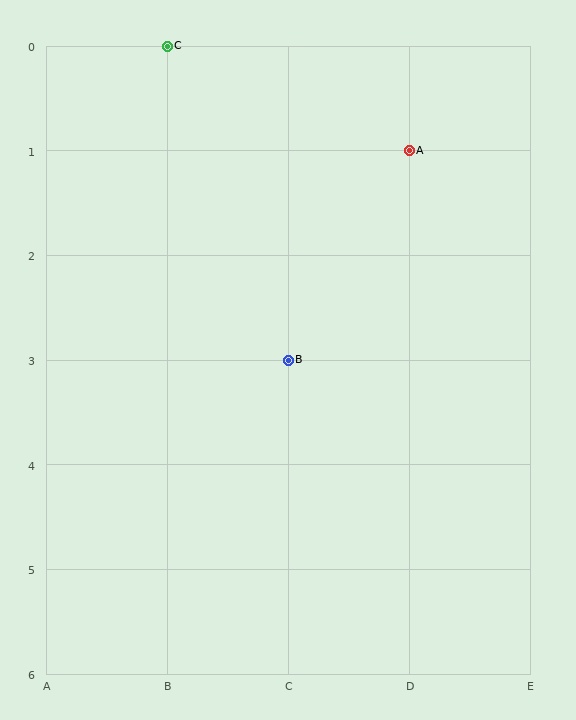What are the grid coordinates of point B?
Point B is at grid coordinates (C, 3).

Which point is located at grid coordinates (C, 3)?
Point B is at (C, 3).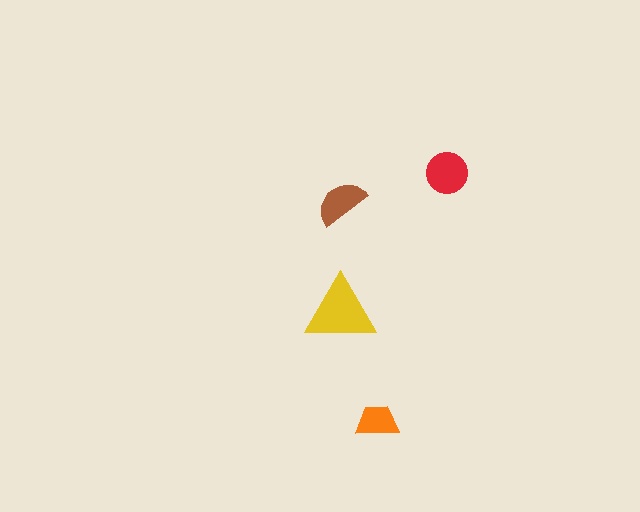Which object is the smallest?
The orange trapezoid.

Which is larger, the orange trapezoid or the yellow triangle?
The yellow triangle.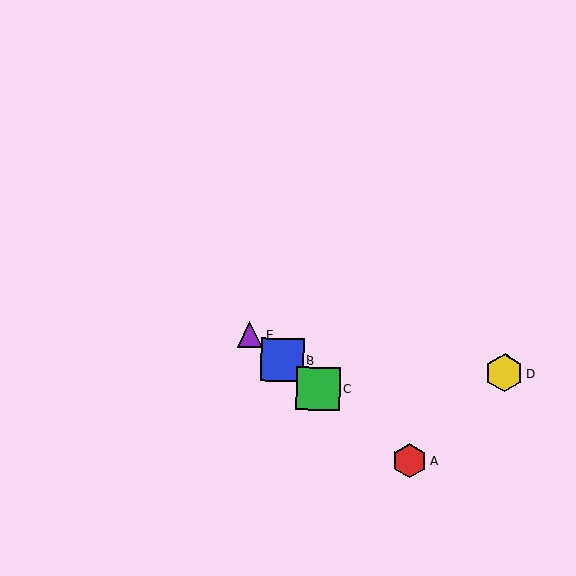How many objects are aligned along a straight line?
4 objects (A, B, C, E) are aligned along a straight line.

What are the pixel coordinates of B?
Object B is at (282, 360).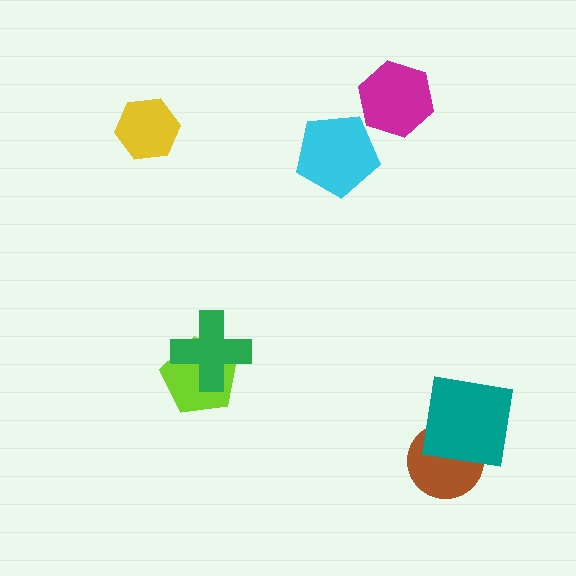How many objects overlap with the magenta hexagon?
0 objects overlap with the magenta hexagon.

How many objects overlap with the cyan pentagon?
0 objects overlap with the cyan pentagon.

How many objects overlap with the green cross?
1 object overlaps with the green cross.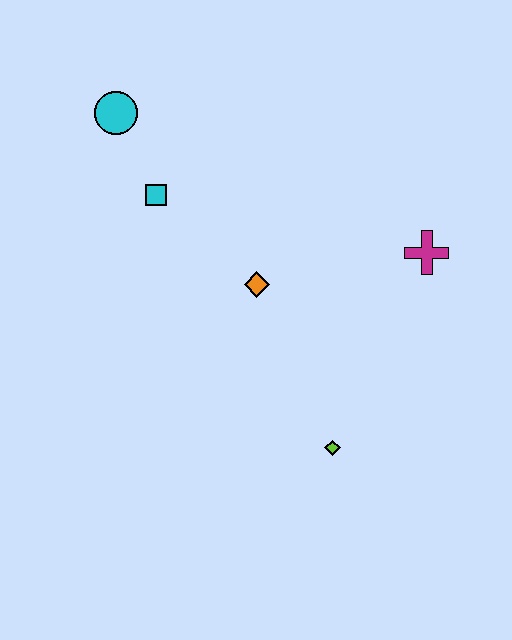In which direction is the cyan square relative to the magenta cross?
The cyan square is to the left of the magenta cross.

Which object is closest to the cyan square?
The cyan circle is closest to the cyan square.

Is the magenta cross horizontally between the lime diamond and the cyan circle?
No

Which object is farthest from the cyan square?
The lime diamond is farthest from the cyan square.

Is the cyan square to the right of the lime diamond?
No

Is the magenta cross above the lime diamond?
Yes